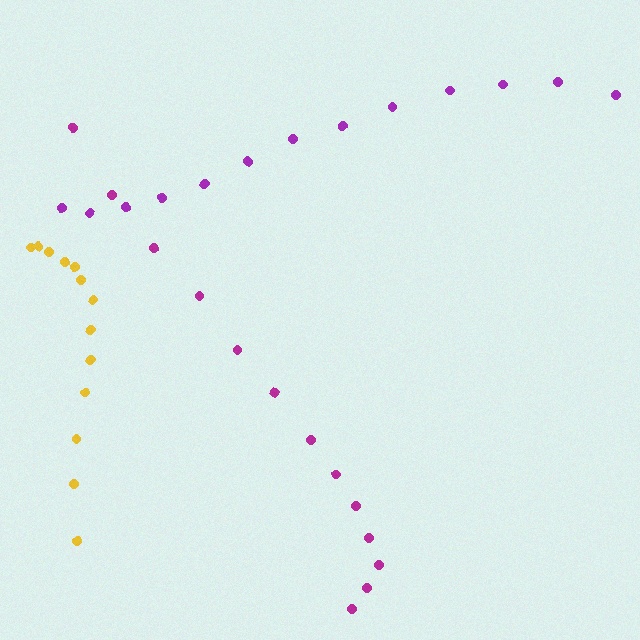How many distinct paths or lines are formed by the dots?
There are 3 distinct paths.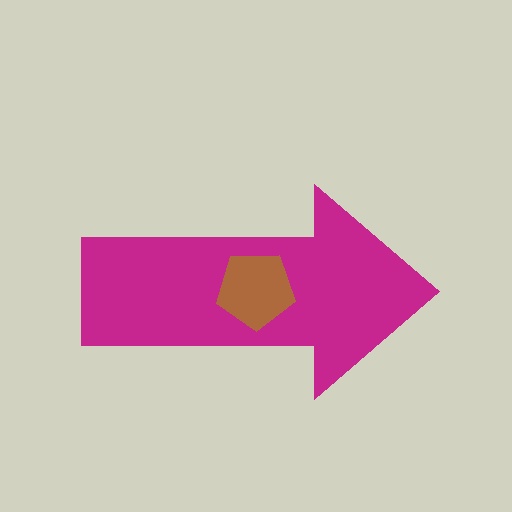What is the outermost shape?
The magenta arrow.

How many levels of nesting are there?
2.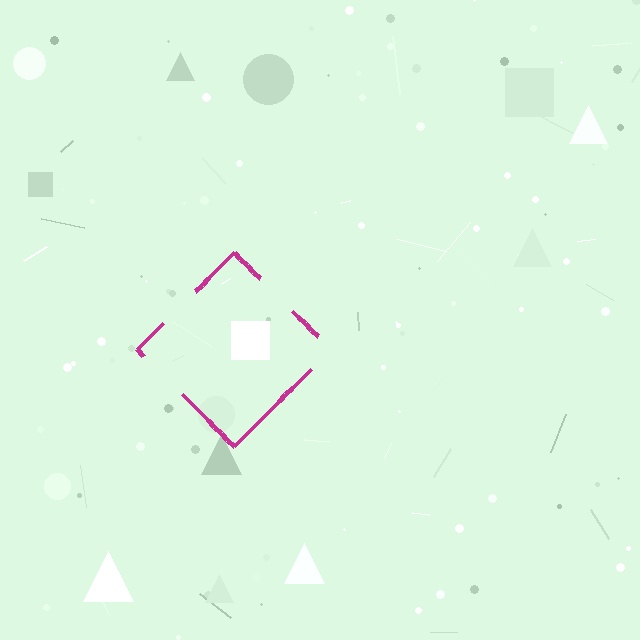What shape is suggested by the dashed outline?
The dashed outline suggests a diamond.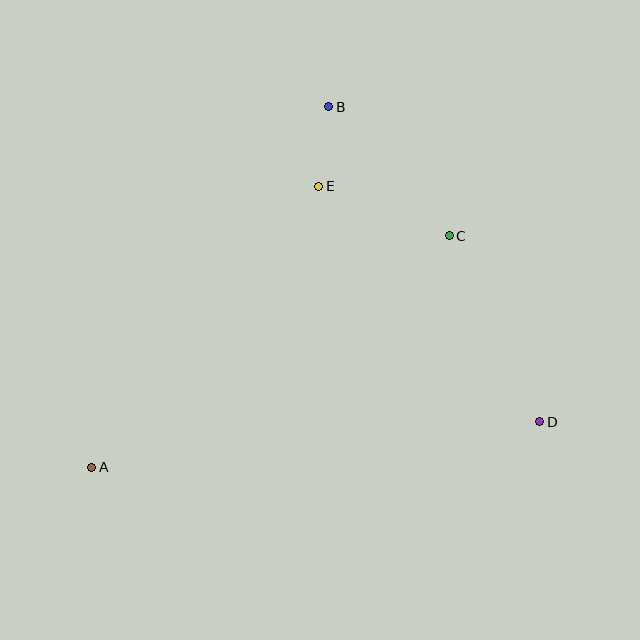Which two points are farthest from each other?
Points A and D are farthest from each other.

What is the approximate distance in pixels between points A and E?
The distance between A and E is approximately 361 pixels.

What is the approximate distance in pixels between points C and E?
The distance between C and E is approximately 140 pixels.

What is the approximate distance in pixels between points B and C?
The distance between B and C is approximately 177 pixels.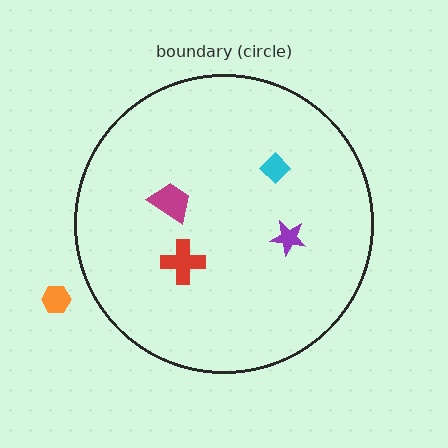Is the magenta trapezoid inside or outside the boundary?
Inside.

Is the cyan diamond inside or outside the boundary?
Inside.